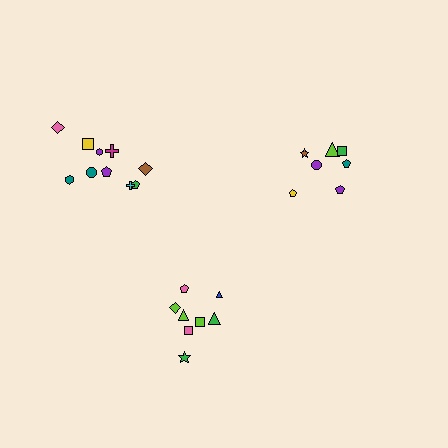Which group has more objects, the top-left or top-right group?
The top-left group.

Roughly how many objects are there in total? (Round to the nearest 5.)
Roughly 25 objects in total.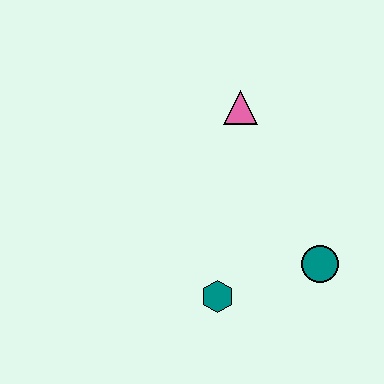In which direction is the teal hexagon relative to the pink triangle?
The teal hexagon is below the pink triangle.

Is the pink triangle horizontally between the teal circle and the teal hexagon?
Yes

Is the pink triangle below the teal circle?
No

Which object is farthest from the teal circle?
The pink triangle is farthest from the teal circle.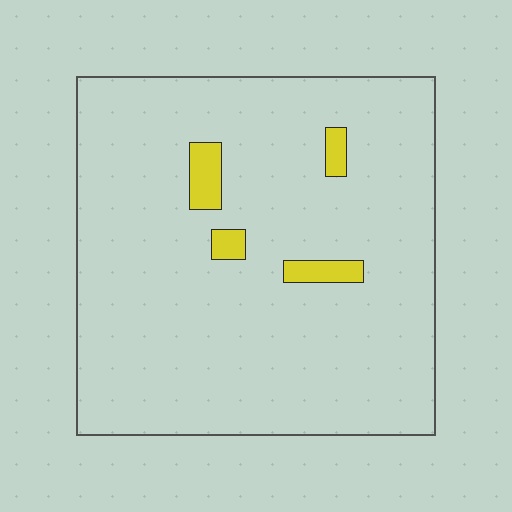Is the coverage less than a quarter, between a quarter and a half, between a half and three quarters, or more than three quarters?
Less than a quarter.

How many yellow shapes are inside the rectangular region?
4.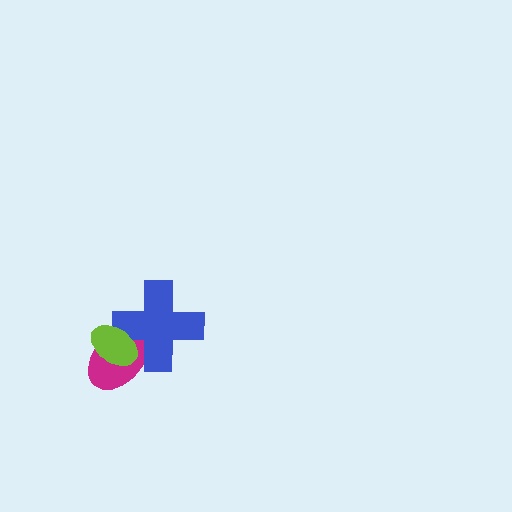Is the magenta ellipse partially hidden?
Yes, it is partially covered by another shape.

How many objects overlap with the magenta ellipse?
2 objects overlap with the magenta ellipse.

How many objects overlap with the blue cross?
2 objects overlap with the blue cross.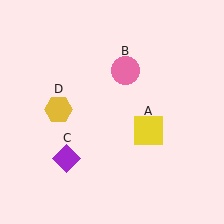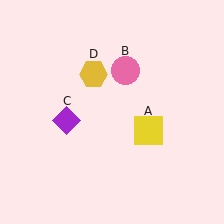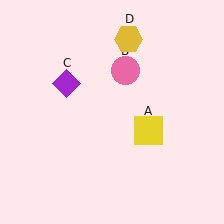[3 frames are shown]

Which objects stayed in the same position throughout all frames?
Yellow square (object A) and pink circle (object B) remained stationary.